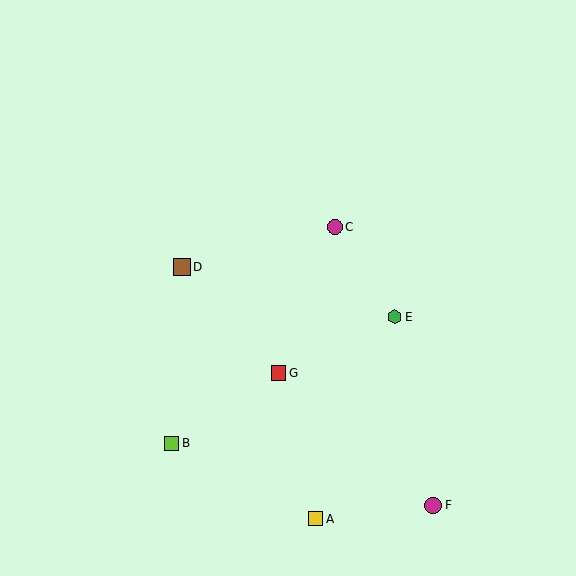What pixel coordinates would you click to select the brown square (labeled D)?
Click at (182, 267) to select the brown square D.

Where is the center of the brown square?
The center of the brown square is at (182, 267).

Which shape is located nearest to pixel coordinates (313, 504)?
The yellow square (labeled A) at (316, 519) is nearest to that location.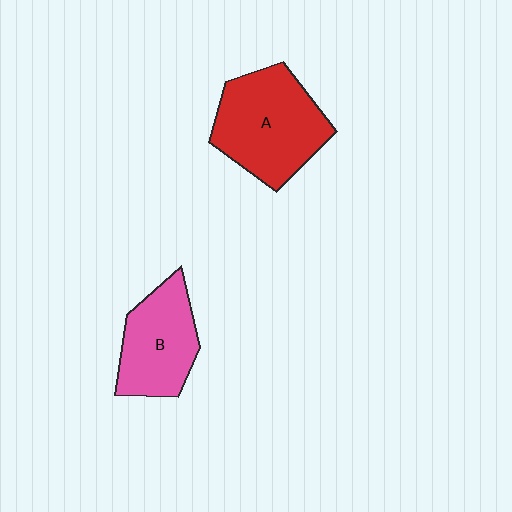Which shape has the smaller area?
Shape B (pink).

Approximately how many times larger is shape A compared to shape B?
Approximately 1.3 times.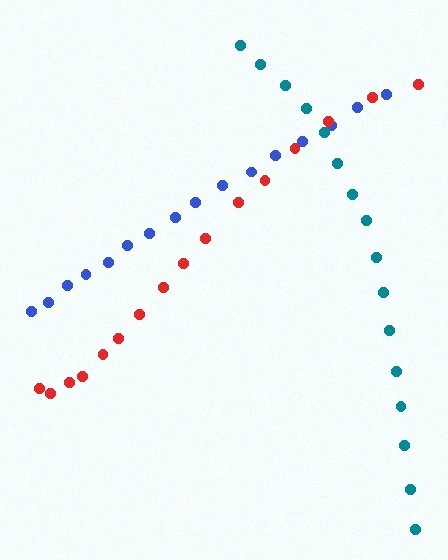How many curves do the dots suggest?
There are 3 distinct paths.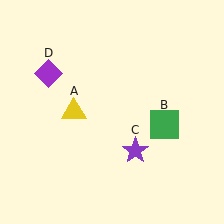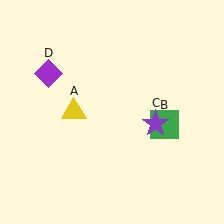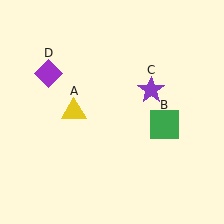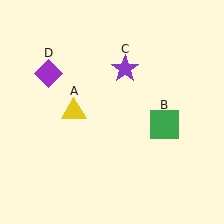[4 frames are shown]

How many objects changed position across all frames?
1 object changed position: purple star (object C).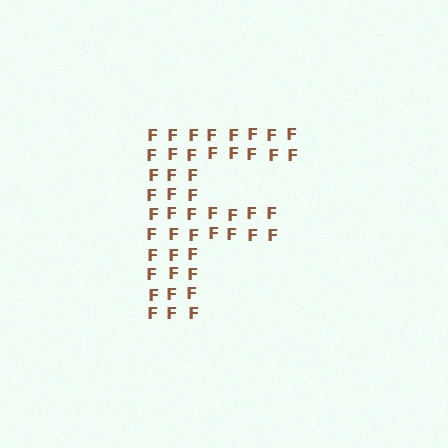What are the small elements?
The small elements are letter F's.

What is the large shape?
The large shape is the letter F.